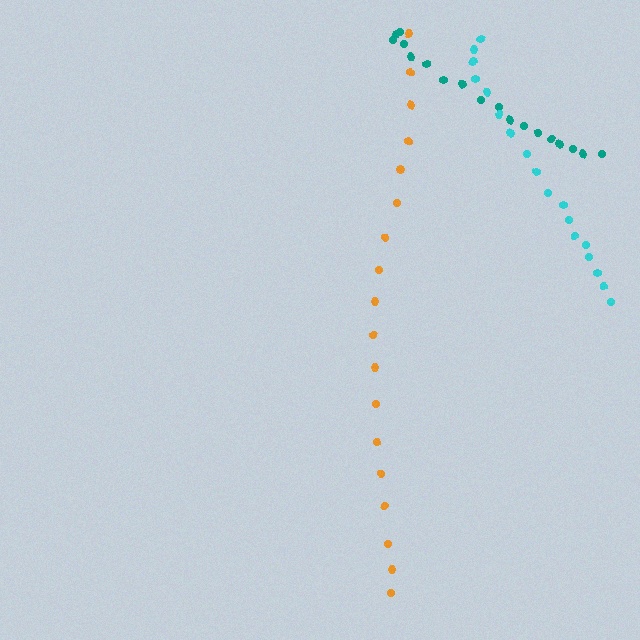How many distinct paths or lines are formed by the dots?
There are 3 distinct paths.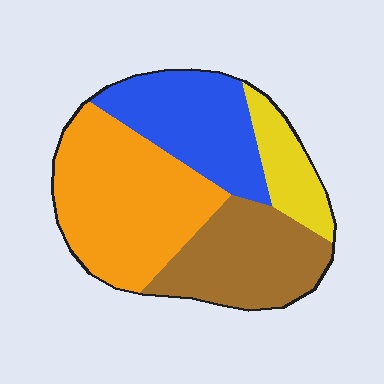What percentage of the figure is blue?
Blue takes up about one quarter (1/4) of the figure.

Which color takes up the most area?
Orange, at roughly 40%.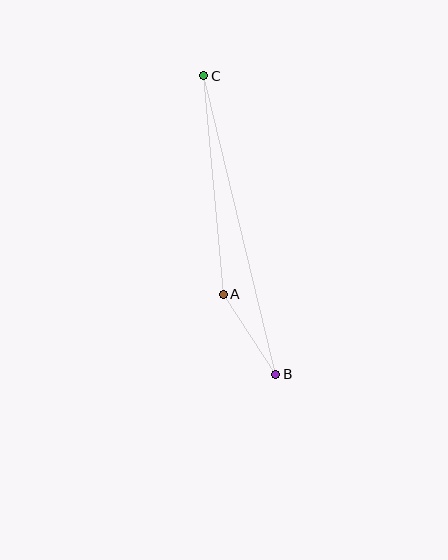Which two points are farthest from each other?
Points B and C are farthest from each other.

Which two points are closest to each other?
Points A and B are closest to each other.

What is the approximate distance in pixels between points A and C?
The distance between A and C is approximately 219 pixels.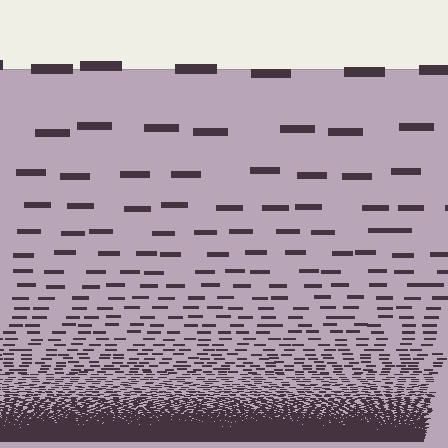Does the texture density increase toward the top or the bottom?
Density increases toward the bottom.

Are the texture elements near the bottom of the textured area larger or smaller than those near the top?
Smaller. The gradient is inverted — elements near the bottom are smaller and denser.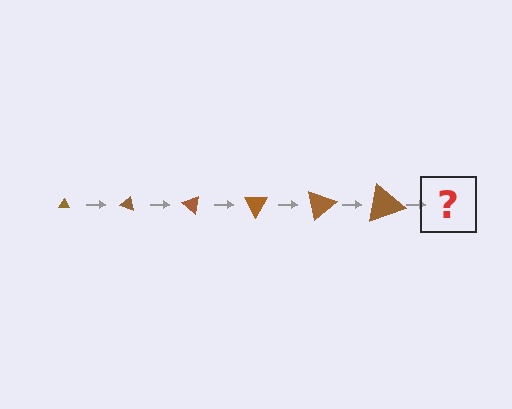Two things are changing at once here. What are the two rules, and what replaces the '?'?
The two rules are that the triangle grows larger each step and it rotates 20 degrees each step. The '?' should be a triangle, larger than the previous one and rotated 120 degrees from the start.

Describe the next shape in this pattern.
It should be a triangle, larger than the previous one and rotated 120 degrees from the start.